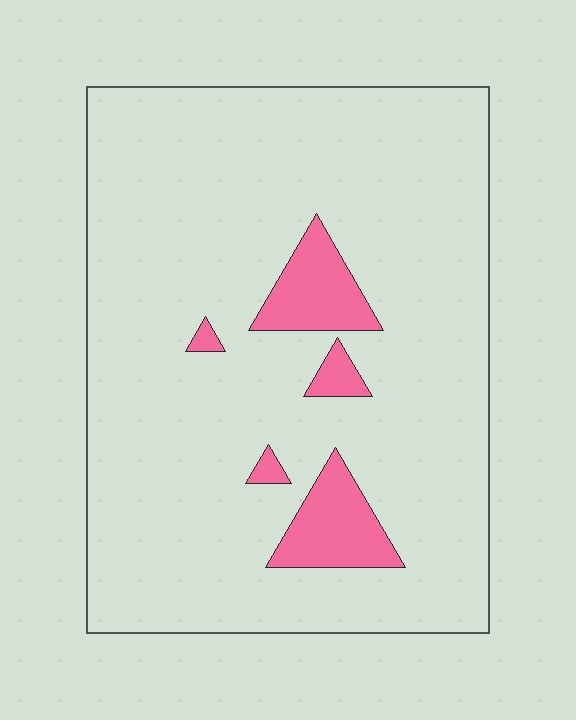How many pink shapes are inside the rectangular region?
5.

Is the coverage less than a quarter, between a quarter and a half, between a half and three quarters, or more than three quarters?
Less than a quarter.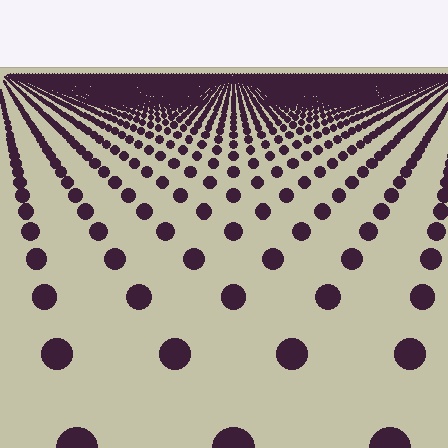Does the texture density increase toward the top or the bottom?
Density increases toward the top.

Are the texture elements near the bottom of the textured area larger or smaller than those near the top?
Larger. Near the bottom, elements are closer to the viewer and appear at a bigger on-screen size.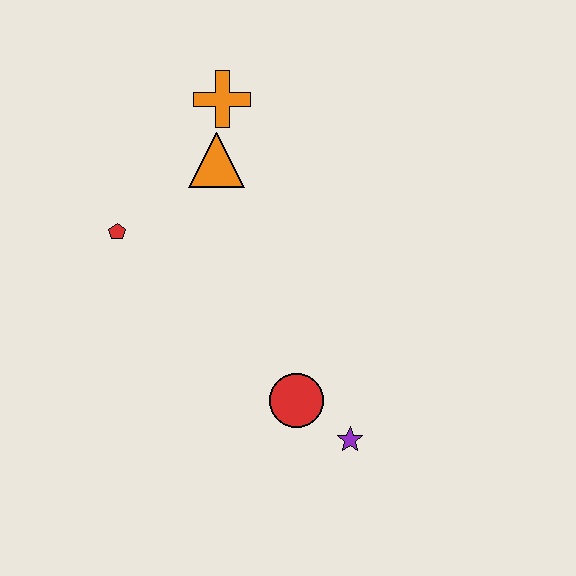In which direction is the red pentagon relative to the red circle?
The red pentagon is to the left of the red circle.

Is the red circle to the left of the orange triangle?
No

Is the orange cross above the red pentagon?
Yes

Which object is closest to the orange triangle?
The orange cross is closest to the orange triangle.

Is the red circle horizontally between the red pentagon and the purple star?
Yes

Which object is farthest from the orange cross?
The purple star is farthest from the orange cross.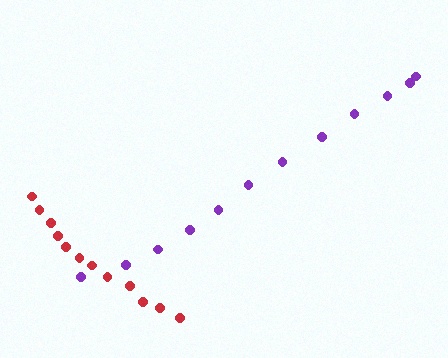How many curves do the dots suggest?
There are 2 distinct paths.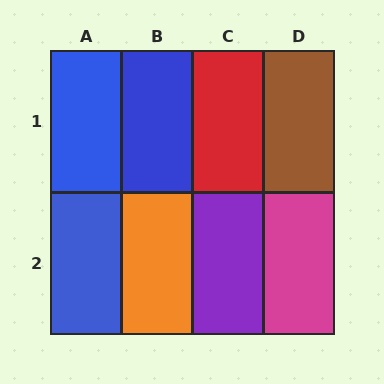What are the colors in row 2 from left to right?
Blue, orange, purple, magenta.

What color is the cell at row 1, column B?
Blue.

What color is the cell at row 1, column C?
Red.